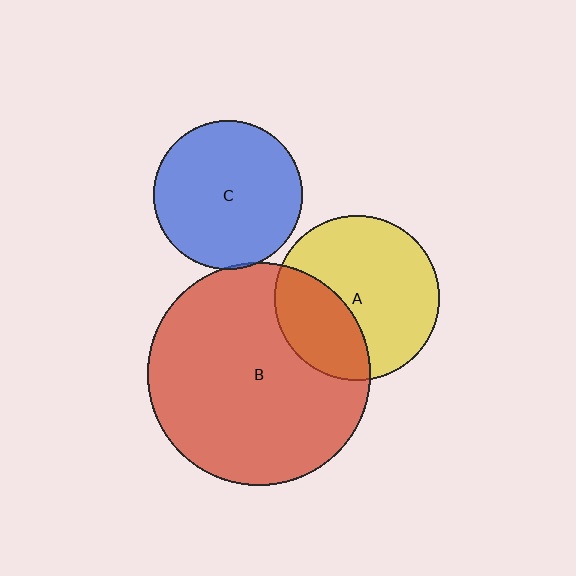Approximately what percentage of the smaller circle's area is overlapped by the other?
Approximately 5%.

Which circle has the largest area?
Circle B (red).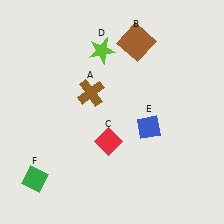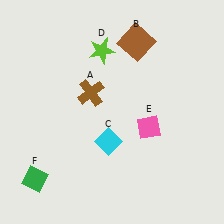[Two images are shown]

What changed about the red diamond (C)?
In Image 1, C is red. In Image 2, it changed to cyan.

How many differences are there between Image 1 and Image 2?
There are 2 differences between the two images.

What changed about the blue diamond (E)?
In Image 1, E is blue. In Image 2, it changed to pink.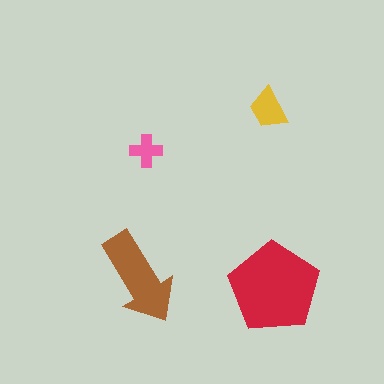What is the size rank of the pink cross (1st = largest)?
4th.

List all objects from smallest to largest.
The pink cross, the yellow trapezoid, the brown arrow, the red pentagon.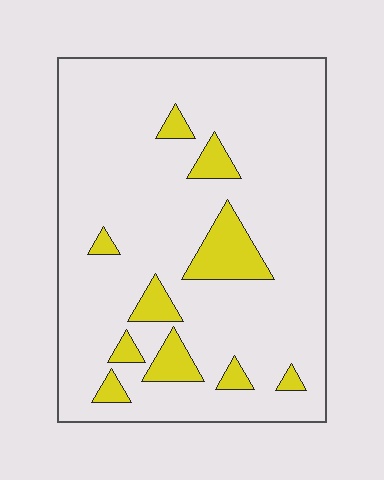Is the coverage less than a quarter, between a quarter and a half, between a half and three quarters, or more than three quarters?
Less than a quarter.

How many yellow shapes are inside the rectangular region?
10.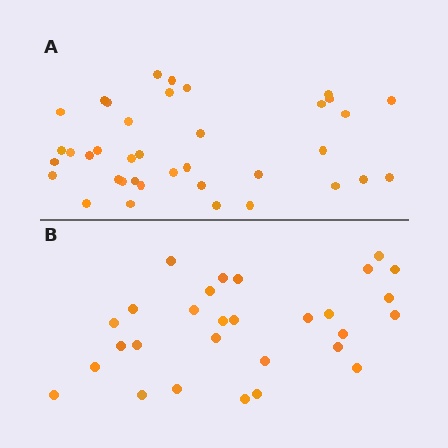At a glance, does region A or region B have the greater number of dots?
Region A (the top region) has more dots.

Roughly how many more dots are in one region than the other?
Region A has roughly 8 or so more dots than region B.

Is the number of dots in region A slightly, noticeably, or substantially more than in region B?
Region A has noticeably more, but not dramatically so. The ratio is roughly 1.3 to 1.